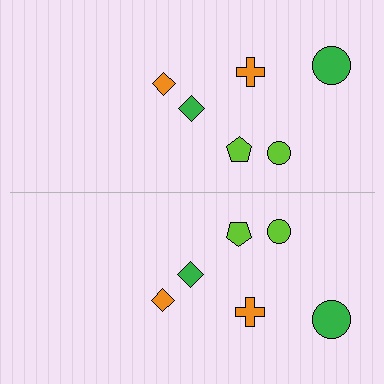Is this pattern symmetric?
Yes, this pattern has bilateral (reflection) symmetry.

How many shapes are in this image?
There are 12 shapes in this image.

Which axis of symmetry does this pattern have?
The pattern has a horizontal axis of symmetry running through the center of the image.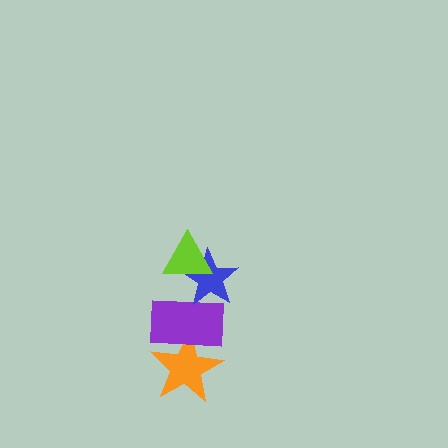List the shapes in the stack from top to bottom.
From top to bottom: the lime triangle, the blue star, the purple rectangle, the orange star.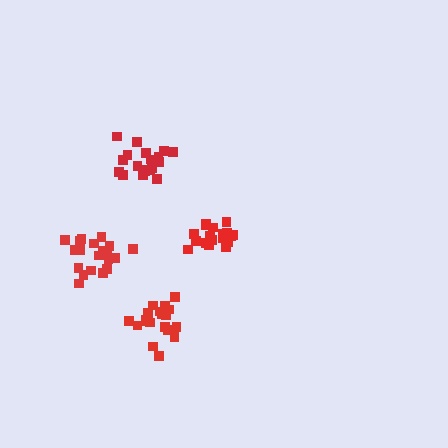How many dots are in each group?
Group 1: 19 dots, Group 2: 20 dots, Group 3: 19 dots, Group 4: 18 dots (76 total).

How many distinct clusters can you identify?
There are 4 distinct clusters.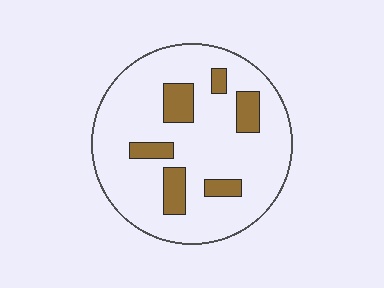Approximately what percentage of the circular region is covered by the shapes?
Approximately 15%.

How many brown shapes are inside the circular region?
6.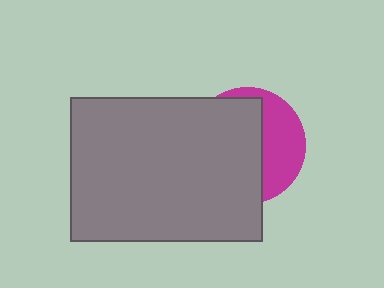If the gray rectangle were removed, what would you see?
You would see the complete magenta circle.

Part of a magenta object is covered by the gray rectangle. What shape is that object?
It is a circle.